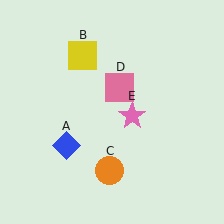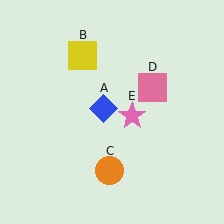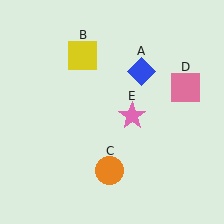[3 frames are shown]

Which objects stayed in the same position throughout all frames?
Yellow square (object B) and orange circle (object C) and pink star (object E) remained stationary.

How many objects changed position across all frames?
2 objects changed position: blue diamond (object A), pink square (object D).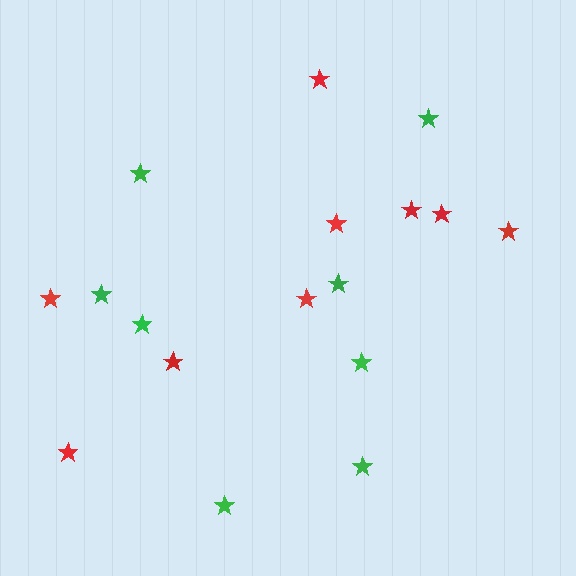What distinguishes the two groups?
There are 2 groups: one group of green stars (8) and one group of red stars (9).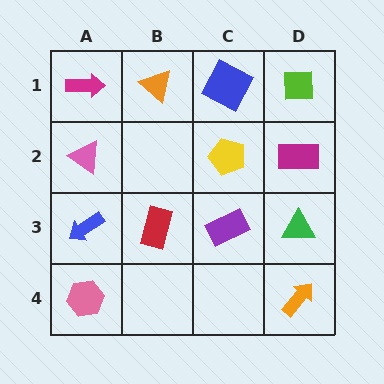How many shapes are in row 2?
3 shapes.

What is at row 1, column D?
A lime square.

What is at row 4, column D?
An orange arrow.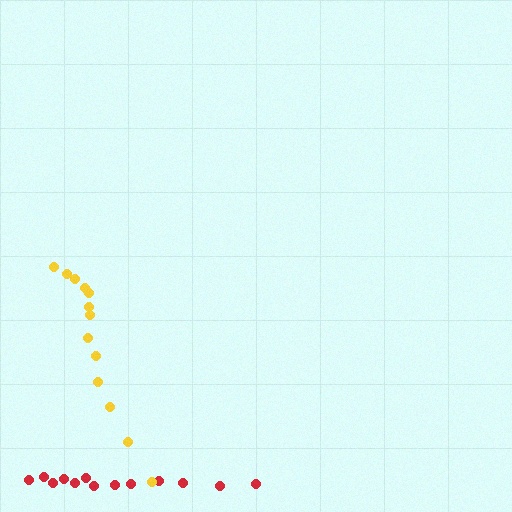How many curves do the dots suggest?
There are 2 distinct paths.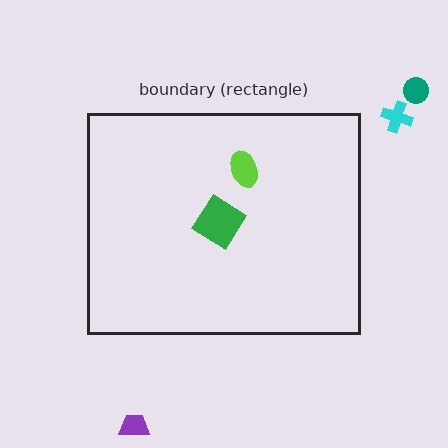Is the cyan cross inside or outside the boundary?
Outside.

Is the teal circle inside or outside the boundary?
Outside.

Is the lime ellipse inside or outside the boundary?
Inside.